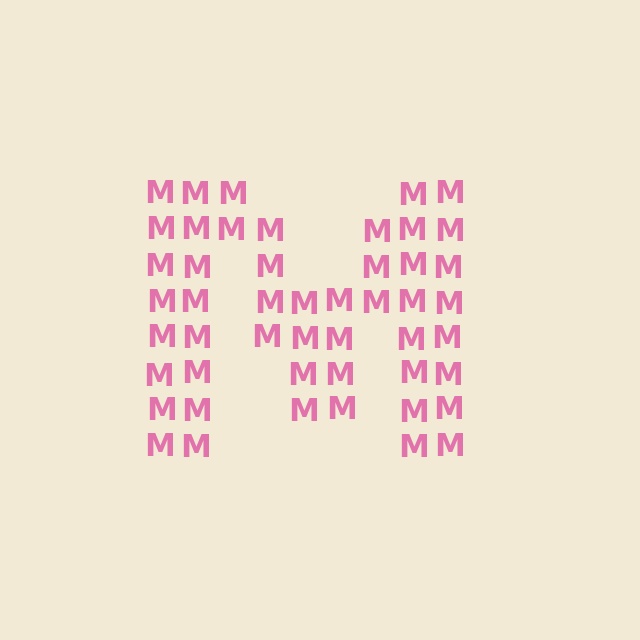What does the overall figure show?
The overall figure shows the letter M.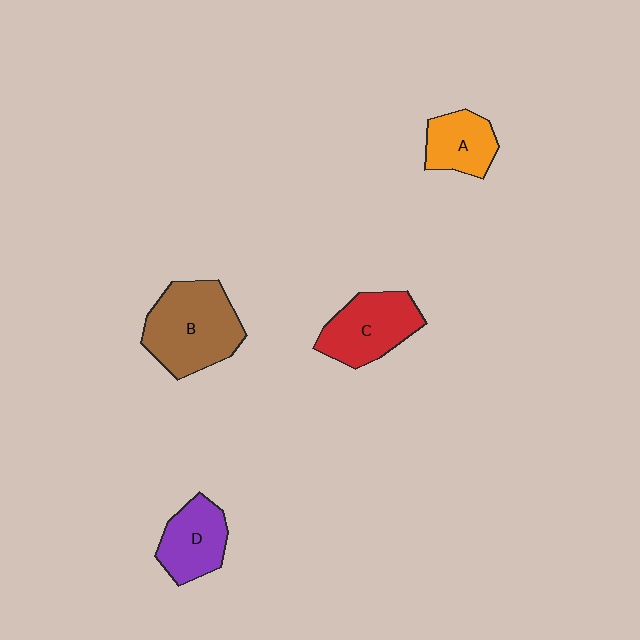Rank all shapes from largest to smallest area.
From largest to smallest: B (brown), C (red), D (purple), A (orange).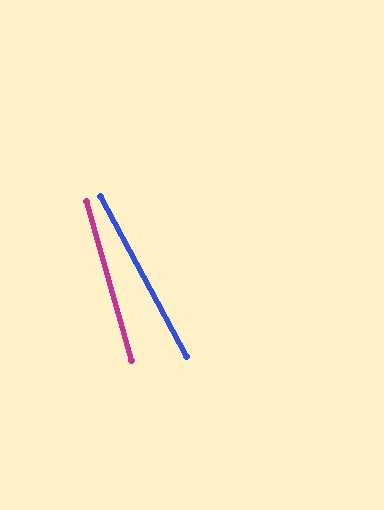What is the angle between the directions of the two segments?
Approximately 13 degrees.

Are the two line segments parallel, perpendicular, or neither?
Neither parallel nor perpendicular — they differ by about 13°.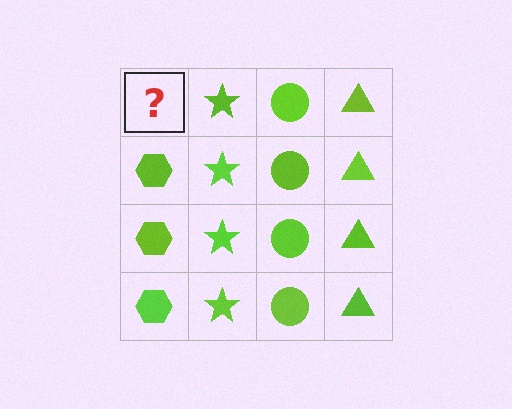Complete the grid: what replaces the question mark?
The question mark should be replaced with a lime hexagon.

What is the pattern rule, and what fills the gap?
The rule is that each column has a consistent shape. The gap should be filled with a lime hexagon.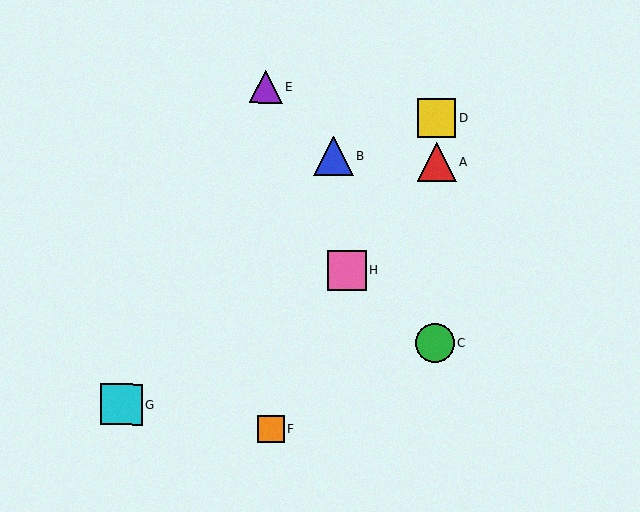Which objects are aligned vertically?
Objects A, C, D are aligned vertically.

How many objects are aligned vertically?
3 objects (A, C, D) are aligned vertically.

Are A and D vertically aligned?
Yes, both are at x≈436.